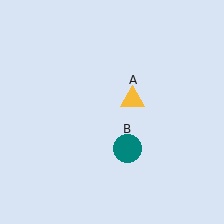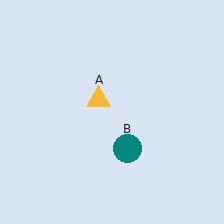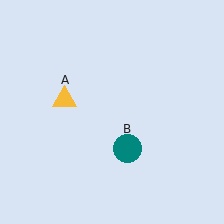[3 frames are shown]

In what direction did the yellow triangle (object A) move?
The yellow triangle (object A) moved left.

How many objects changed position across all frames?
1 object changed position: yellow triangle (object A).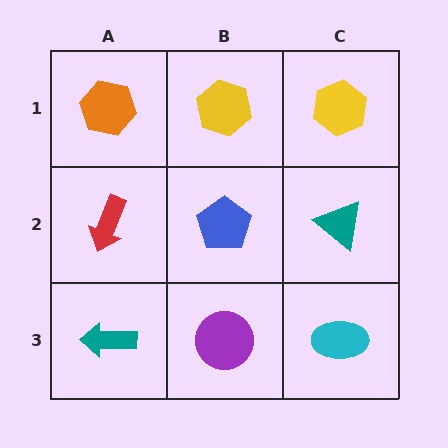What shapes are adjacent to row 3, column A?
A red arrow (row 2, column A), a purple circle (row 3, column B).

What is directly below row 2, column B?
A purple circle.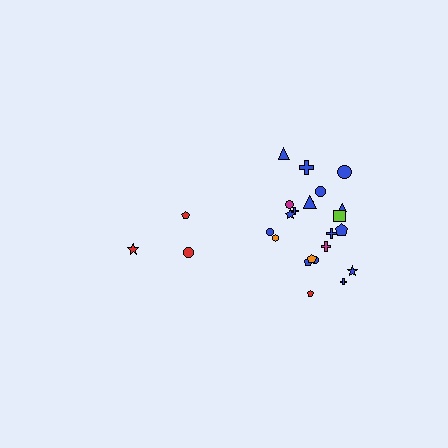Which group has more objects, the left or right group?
The right group.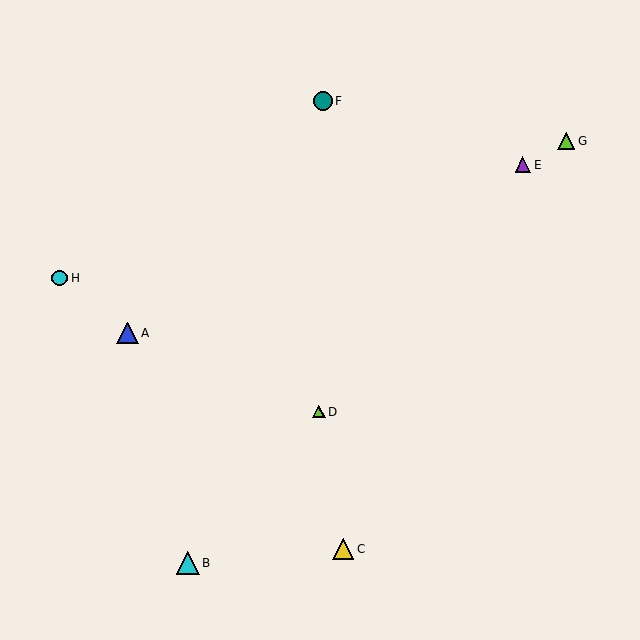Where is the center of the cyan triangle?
The center of the cyan triangle is at (188, 563).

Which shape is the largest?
The cyan triangle (labeled B) is the largest.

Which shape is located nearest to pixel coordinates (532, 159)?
The purple triangle (labeled E) at (523, 165) is nearest to that location.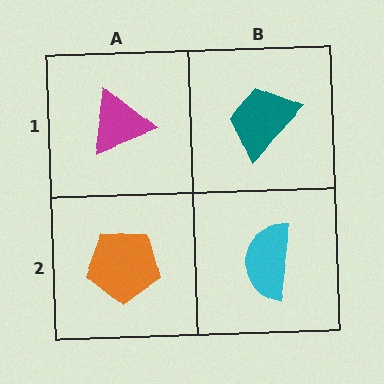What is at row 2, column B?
A cyan semicircle.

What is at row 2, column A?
An orange pentagon.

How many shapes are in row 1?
2 shapes.